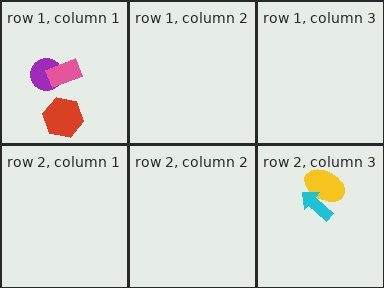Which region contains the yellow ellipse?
The row 2, column 3 region.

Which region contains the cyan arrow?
The row 2, column 3 region.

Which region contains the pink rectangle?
The row 1, column 1 region.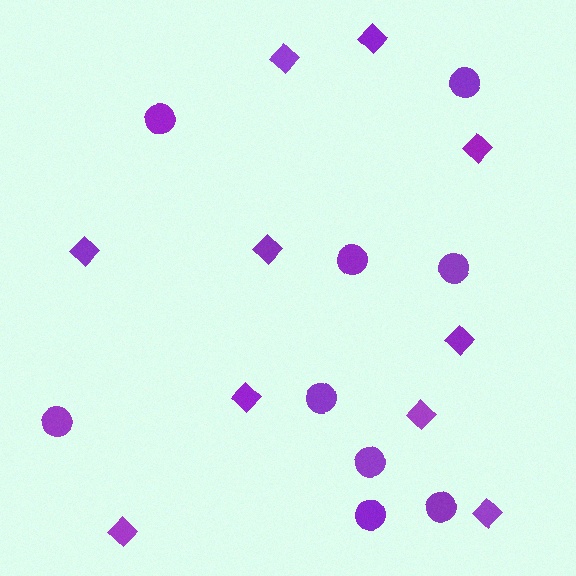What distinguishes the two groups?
There are 2 groups: one group of diamonds (10) and one group of circles (9).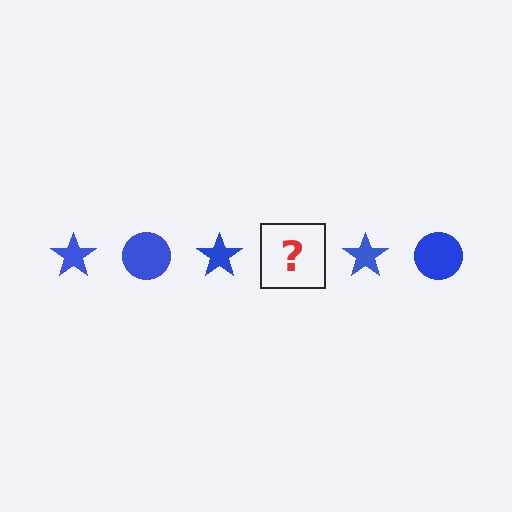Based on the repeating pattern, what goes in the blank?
The blank should be a blue circle.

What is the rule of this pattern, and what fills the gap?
The rule is that the pattern cycles through star, circle shapes in blue. The gap should be filled with a blue circle.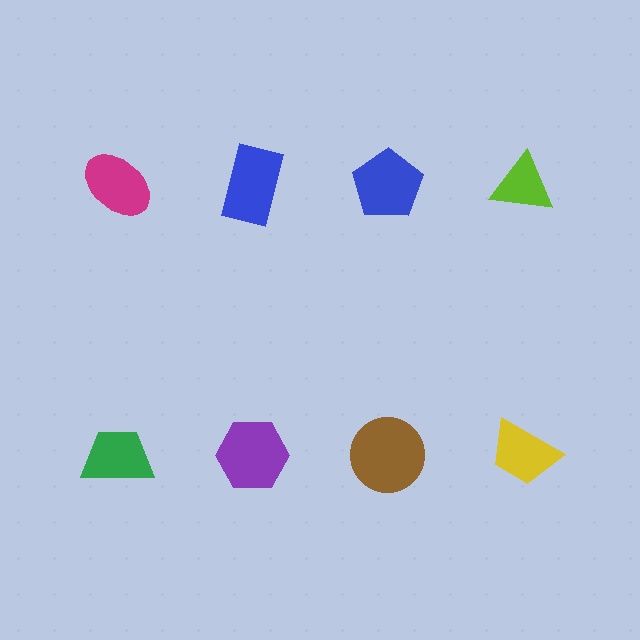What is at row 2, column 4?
A yellow trapezoid.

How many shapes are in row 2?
4 shapes.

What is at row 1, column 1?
A magenta ellipse.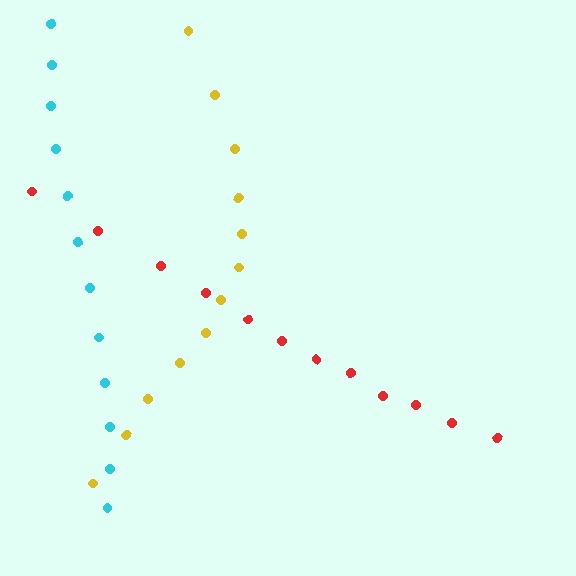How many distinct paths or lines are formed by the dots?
There are 3 distinct paths.